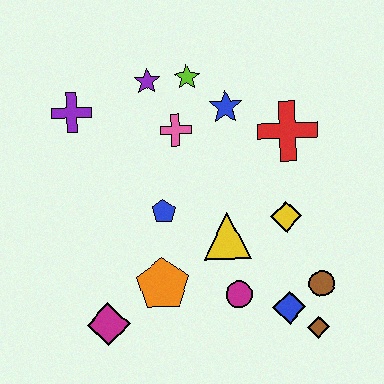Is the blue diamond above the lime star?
No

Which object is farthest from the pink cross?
The brown diamond is farthest from the pink cross.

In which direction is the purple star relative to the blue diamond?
The purple star is above the blue diamond.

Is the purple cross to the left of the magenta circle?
Yes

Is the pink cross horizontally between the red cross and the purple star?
Yes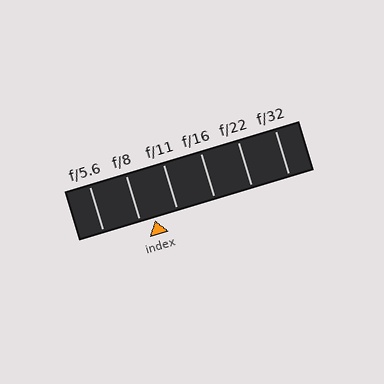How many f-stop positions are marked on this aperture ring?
There are 6 f-stop positions marked.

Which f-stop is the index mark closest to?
The index mark is closest to f/8.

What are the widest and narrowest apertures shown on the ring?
The widest aperture shown is f/5.6 and the narrowest is f/32.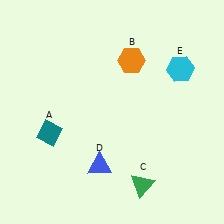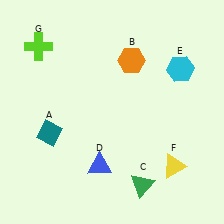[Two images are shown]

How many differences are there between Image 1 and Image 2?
There are 2 differences between the two images.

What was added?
A yellow triangle (F), a lime cross (G) were added in Image 2.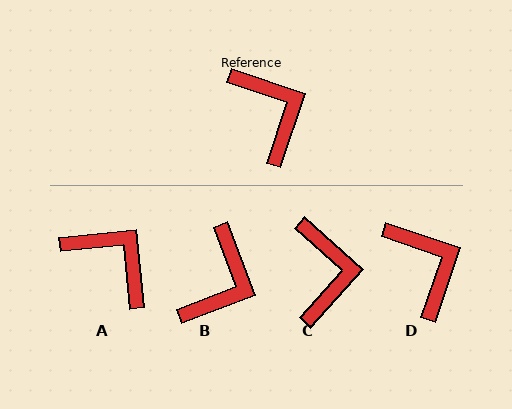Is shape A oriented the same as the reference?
No, it is off by about 24 degrees.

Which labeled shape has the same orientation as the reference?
D.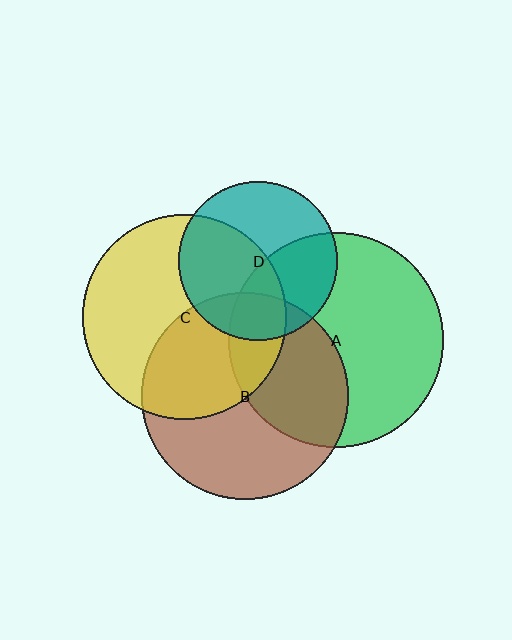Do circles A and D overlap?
Yes.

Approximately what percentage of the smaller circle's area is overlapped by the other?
Approximately 40%.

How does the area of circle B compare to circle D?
Approximately 1.7 times.